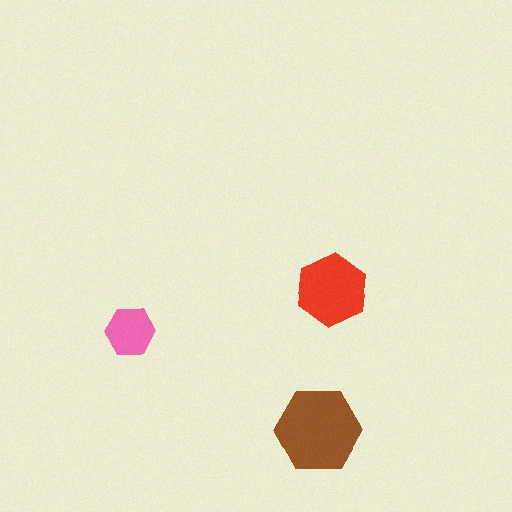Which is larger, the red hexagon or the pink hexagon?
The red one.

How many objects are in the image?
There are 3 objects in the image.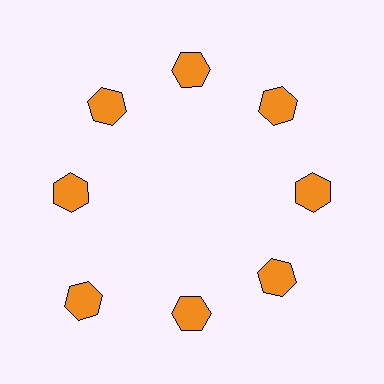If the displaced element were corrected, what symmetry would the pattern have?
It would have 8-fold rotational symmetry — the pattern would map onto itself every 45 degrees.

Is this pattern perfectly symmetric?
No. The 8 orange hexagons are arranged in a ring, but one element near the 8 o'clock position is pushed outward from the center, breaking the 8-fold rotational symmetry.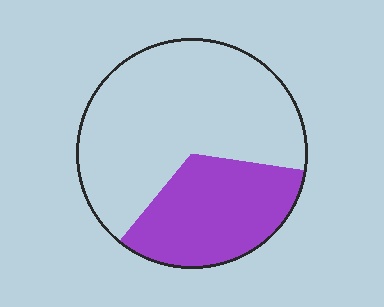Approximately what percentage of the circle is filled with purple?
Approximately 35%.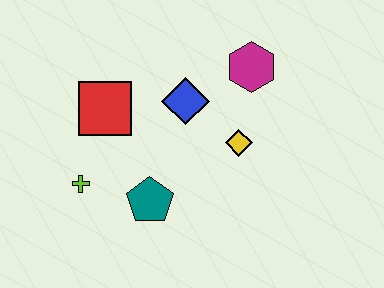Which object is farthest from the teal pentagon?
The magenta hexagon is farthest from the teal pentagon.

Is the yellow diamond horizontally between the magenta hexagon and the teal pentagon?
Yes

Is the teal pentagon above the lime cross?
No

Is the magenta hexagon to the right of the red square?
Yes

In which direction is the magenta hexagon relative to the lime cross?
The magenta hexagon is to the right of the lime cross.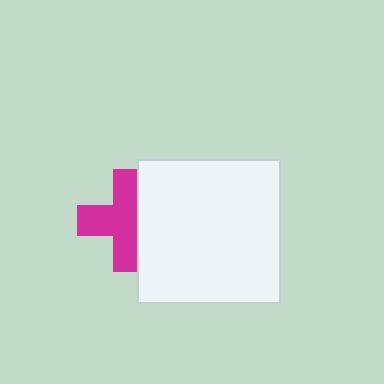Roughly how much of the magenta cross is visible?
Most of it is visible (roughly 68%).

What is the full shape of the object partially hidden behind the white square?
The partially hidden object is a magenta cross.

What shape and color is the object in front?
The object in front is a white square.